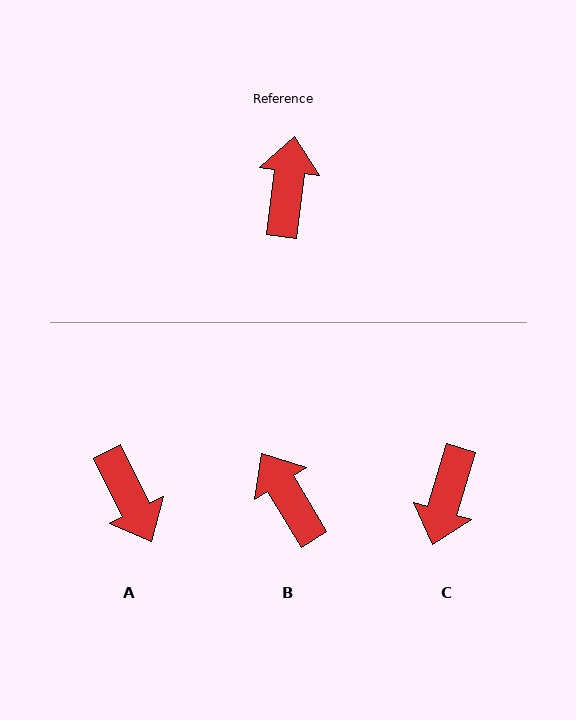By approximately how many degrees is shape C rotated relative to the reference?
Approximately 171 degrees counter-clockwise.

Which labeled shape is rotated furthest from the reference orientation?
C, about 171 degrees away.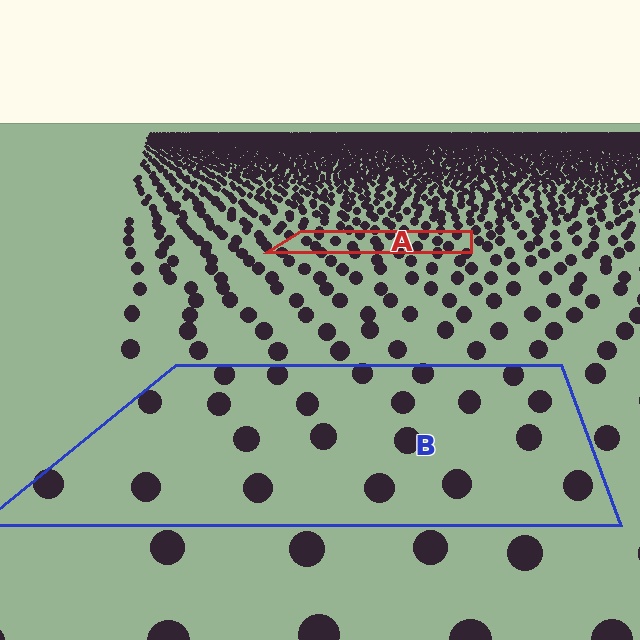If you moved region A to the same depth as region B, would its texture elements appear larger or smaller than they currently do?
They would appear larger. At a closer depth, the same texture elements are projected at a bigger on-screen size.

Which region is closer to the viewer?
Region B is closer. The texture elements there are larger and more spread out.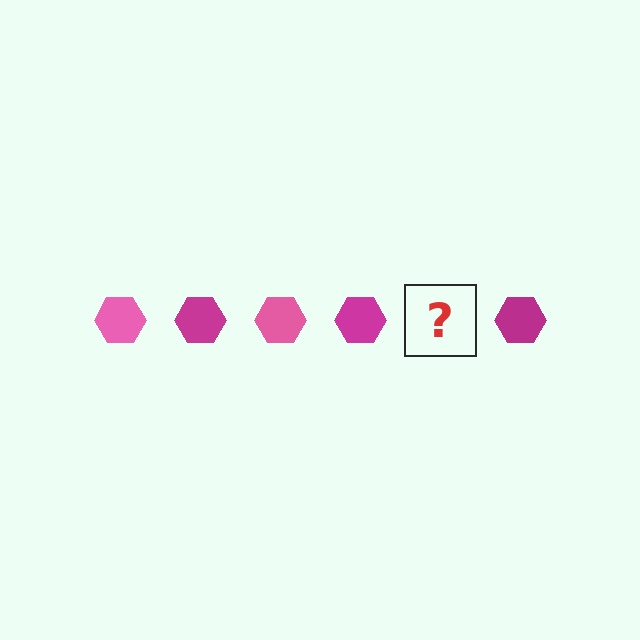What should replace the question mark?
The question mark should be replaced with a pink hexagon.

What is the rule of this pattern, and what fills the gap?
The rule is that the pattern cycles through pink, magenta hexagons. The gap should be filled with a pink hexagon.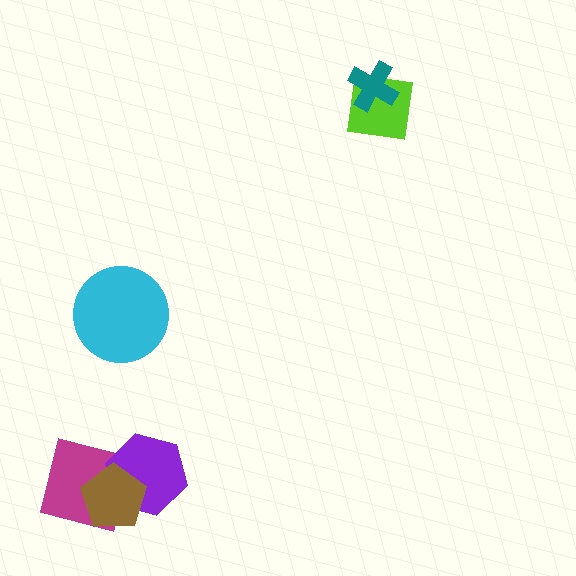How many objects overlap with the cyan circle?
0 objects overlap with the cyan circle.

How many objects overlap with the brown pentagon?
2 objects overlap with the brown pentagon.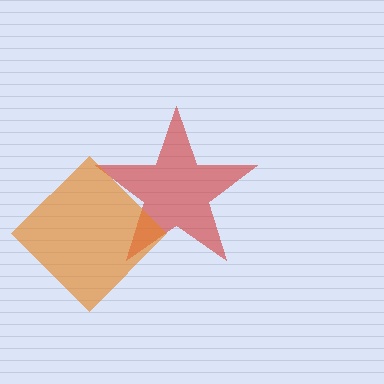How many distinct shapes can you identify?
There are 2 distinct shapes: a red star, an orange diamond.